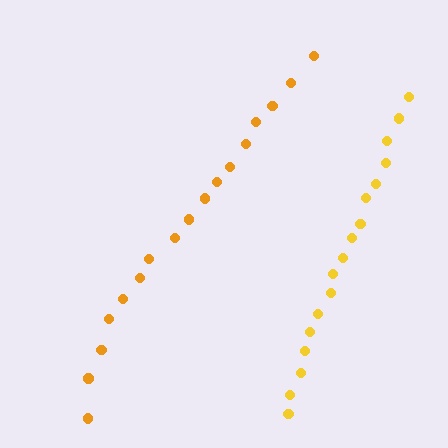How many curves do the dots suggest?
There are 2 distinct paths.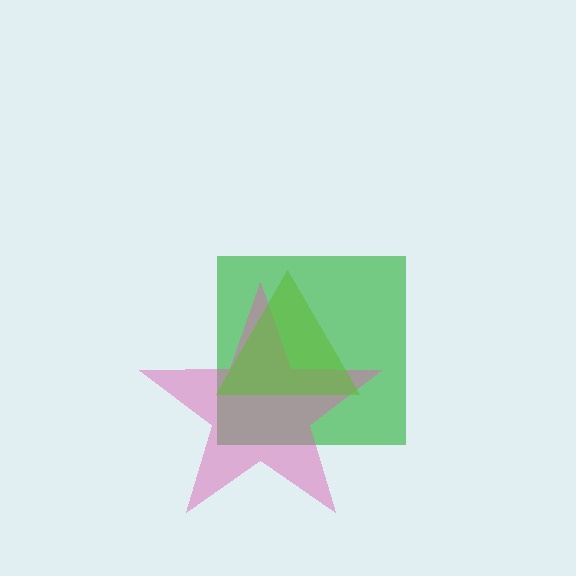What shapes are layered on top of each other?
The layered shapes are: a green square, a pink star, a lime triangle.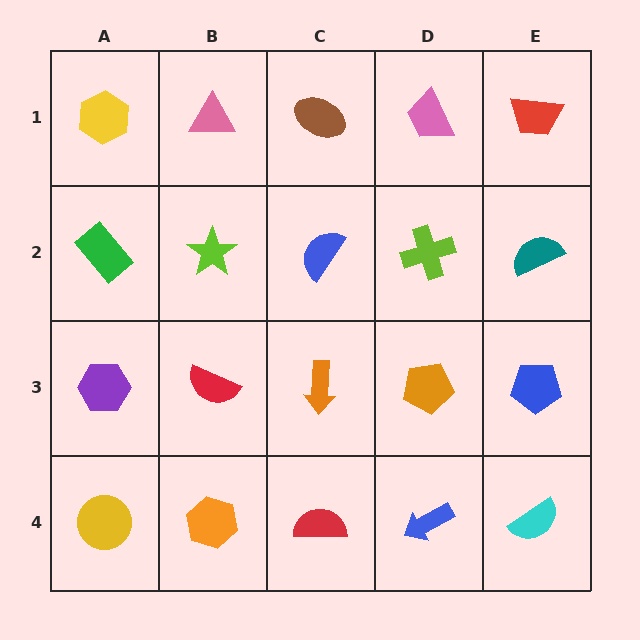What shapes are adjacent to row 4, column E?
A blue pentagon (row 3, column E), a blue arrow (row 4, column D).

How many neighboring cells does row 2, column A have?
3.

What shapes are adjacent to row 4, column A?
A purple hexagon (row 3, column A), an orange hexagon (row 4, column B).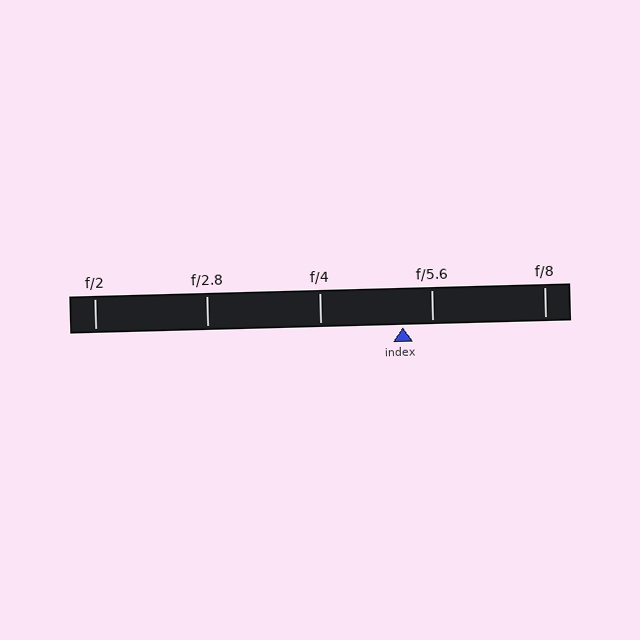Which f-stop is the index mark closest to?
The index mark is closest to f/5.6.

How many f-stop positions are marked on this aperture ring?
There are 5 f-stop positions marked.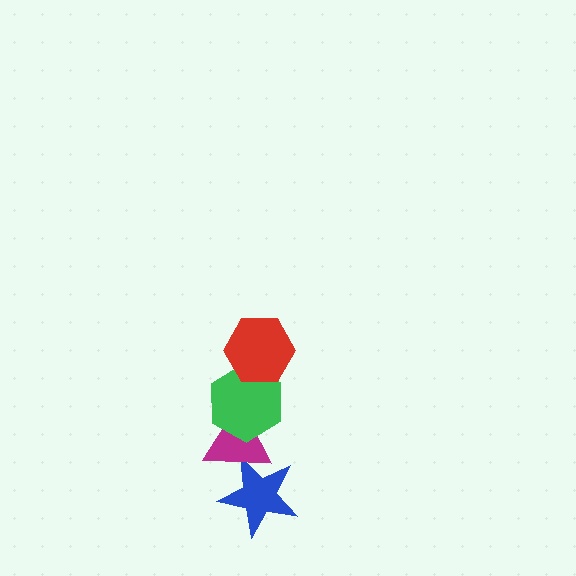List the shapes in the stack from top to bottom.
From top to bottom: the red hexagon, the green hexagon, the magenta triangle, the blue star.